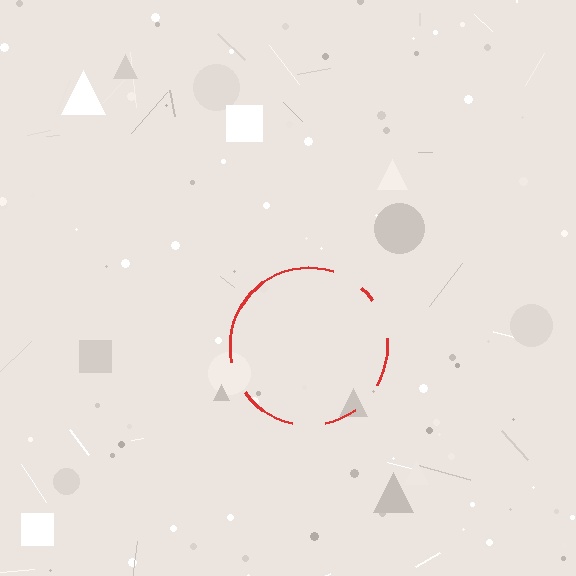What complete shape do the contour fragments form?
The contour fragments form a circle.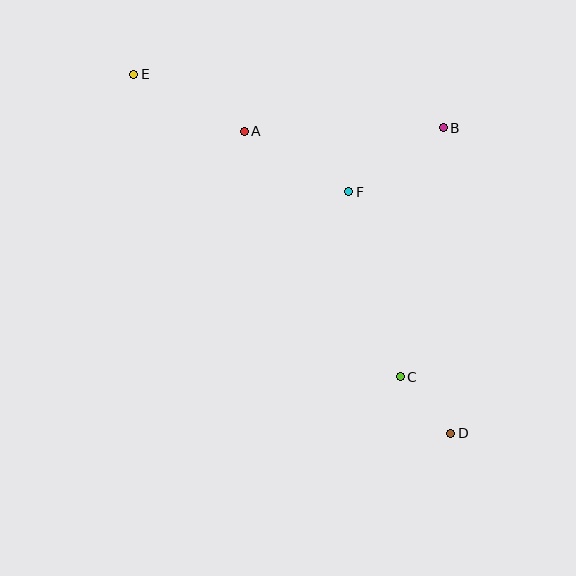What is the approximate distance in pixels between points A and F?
The distance between A and F is approximately 120 pixels.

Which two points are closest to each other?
Points C and D are closest to each other.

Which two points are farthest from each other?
Points D and E are farthest from each other.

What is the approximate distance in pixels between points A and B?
The distance between A and B is approximately 199 pixels.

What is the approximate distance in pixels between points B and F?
The distance between B and F is approximately 114 pixels.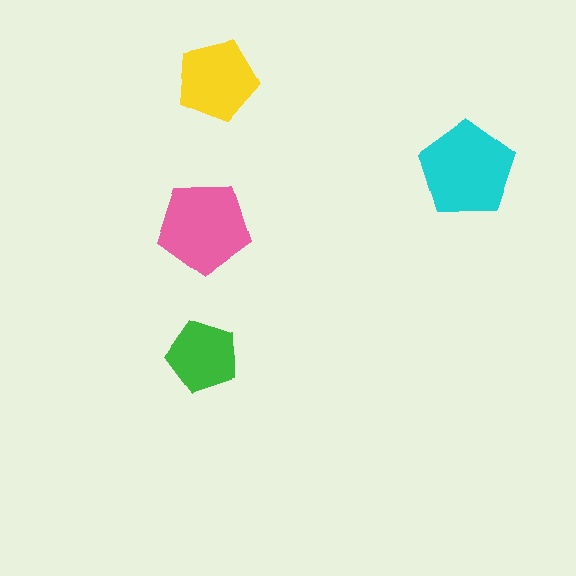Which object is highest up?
The yellow pentagon is topmost.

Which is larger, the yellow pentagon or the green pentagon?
The yellow one.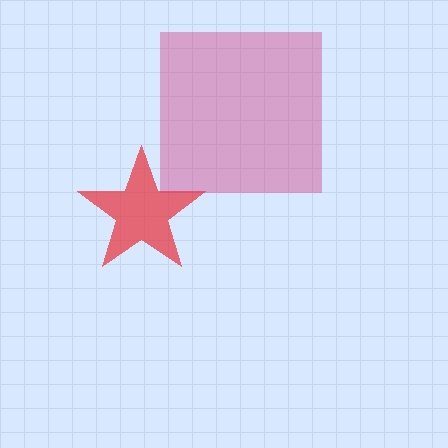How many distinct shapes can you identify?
There are 2 distinct shapes: a red star, a magenta square.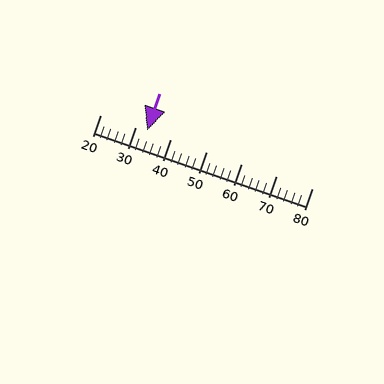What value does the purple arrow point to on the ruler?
The purple arrow points to approximately 33.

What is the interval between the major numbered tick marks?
The major tick marks are spaced 10 units apart.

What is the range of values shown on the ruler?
The ruler shows values from 20 to 80.